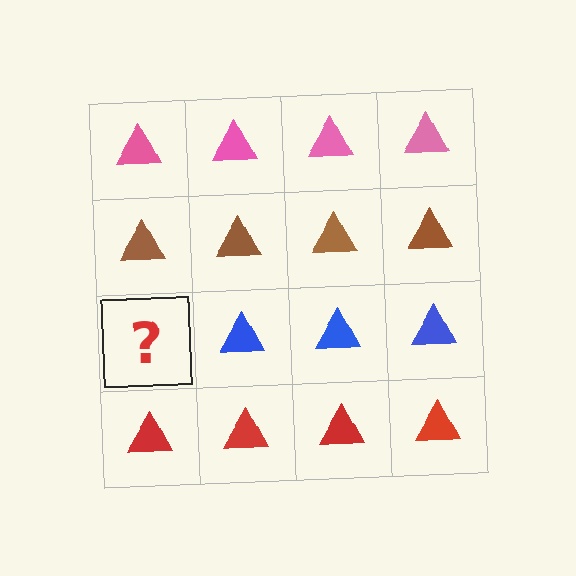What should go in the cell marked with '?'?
The missing cell should contain a blue triangle.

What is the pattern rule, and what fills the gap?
The rule is that each row has a consistent color. The gap should be filled with a blue triangle.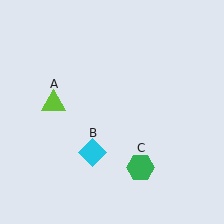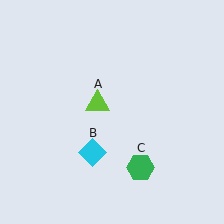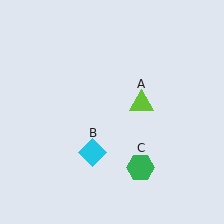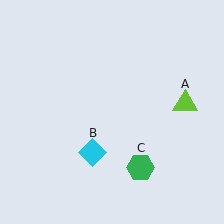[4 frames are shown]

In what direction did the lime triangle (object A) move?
The lime triangle (object A) moved right.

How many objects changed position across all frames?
1 object changed position: lime triangle (object A).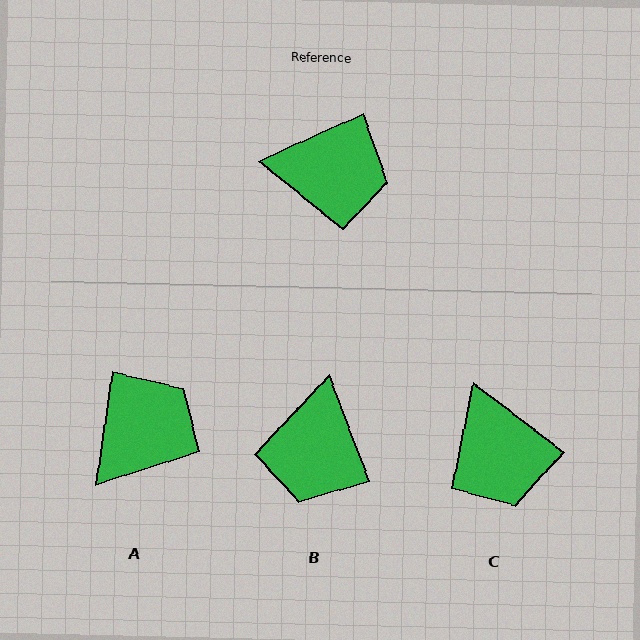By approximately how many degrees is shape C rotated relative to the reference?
Approximately 62 degrees clockwise.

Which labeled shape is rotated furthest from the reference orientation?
B, about 94 degrees away.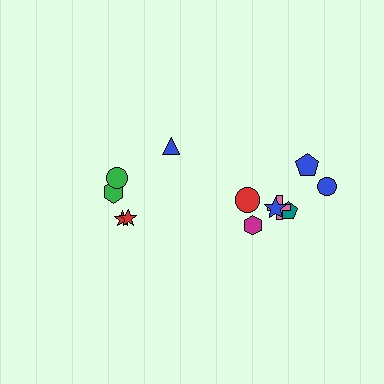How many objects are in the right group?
There are 8 objects.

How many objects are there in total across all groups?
There are 12 objects.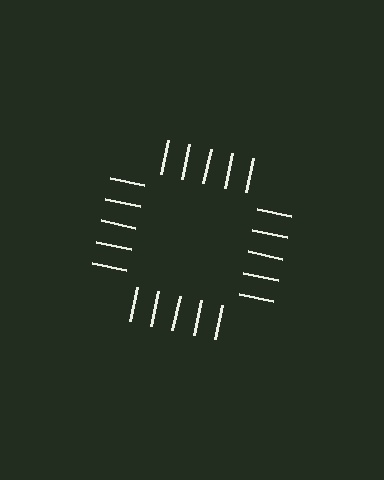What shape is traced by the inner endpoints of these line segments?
An illusory square — the line segments terminate on its edges but no continuous stroke is drawn.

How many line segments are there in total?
20 — 5 along each of the 4 edges.